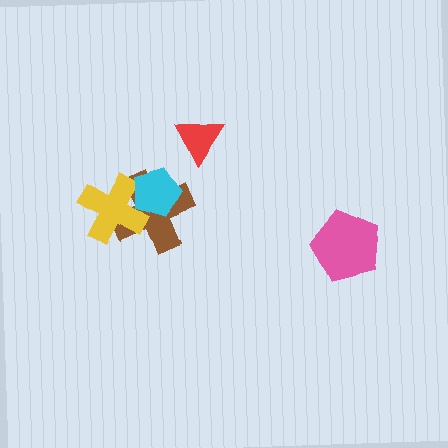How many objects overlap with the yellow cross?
2 objects overlap with the yellow cross.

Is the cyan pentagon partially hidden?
No, no other shape covers it.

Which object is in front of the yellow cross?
The cyan pentagon is in front of the yellow cross.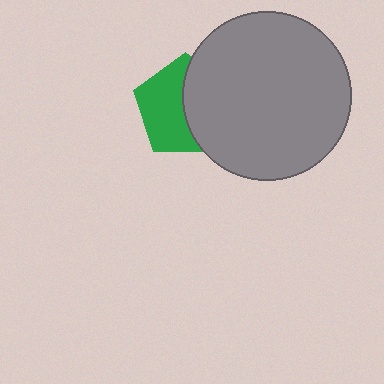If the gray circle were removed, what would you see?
You would see the complete green pentagon.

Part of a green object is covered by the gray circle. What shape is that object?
It is a pentagon.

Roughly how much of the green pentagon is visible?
About half of it is visible (roughly 52%).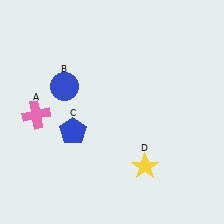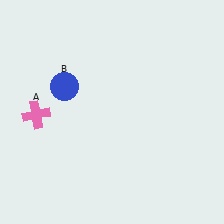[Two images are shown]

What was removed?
The blue pentagon (C), the yellow star (D) were removed in Image 2.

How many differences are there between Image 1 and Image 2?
There are 2 differences between the two images.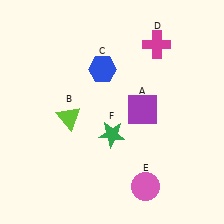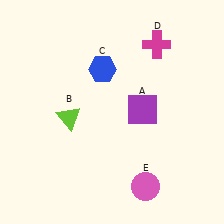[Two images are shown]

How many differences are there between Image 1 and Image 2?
There is 1 difference between the two images.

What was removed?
The green star (F) was removed in Image 2.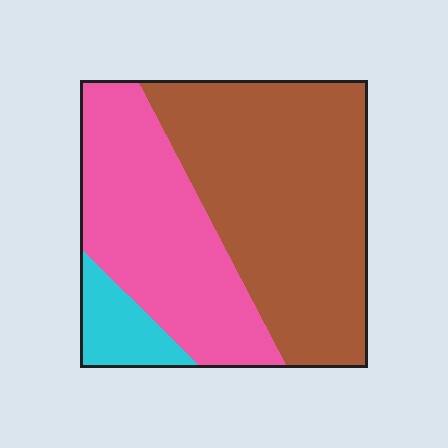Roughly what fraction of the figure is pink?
Pink takes up between a third and a half of the figure.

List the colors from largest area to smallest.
From largest to smallest: brown, pink, cyan.